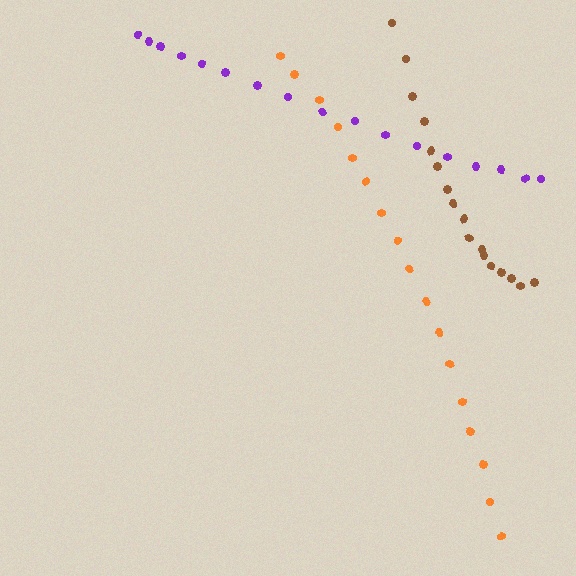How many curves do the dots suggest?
There are 3 distinct paths.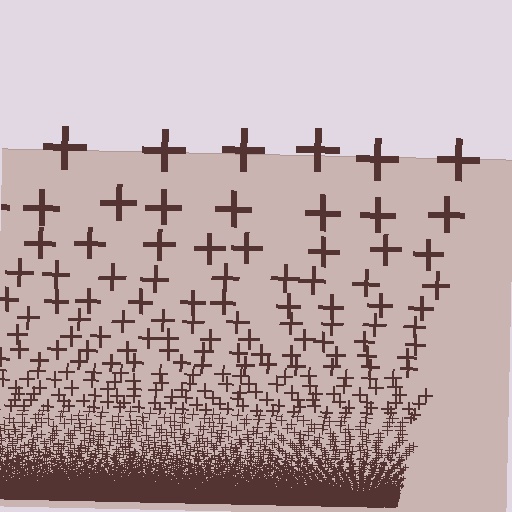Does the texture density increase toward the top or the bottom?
Density increases toward the bottom.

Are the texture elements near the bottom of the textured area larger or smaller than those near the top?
Smaller. The gradient is inverted — elements near the bottom are smaller and denser.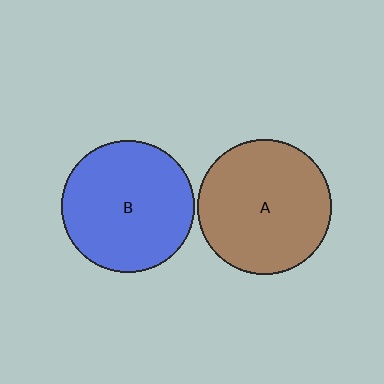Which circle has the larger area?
Circle A (brown).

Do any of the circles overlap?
No, none of the circles overlap.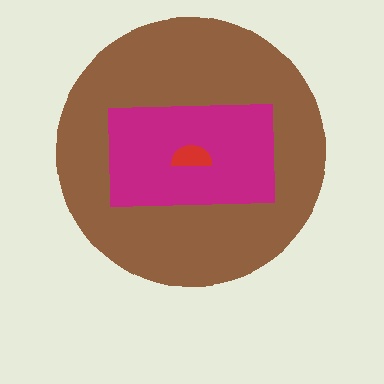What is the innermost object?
The red semicircle.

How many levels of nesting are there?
3.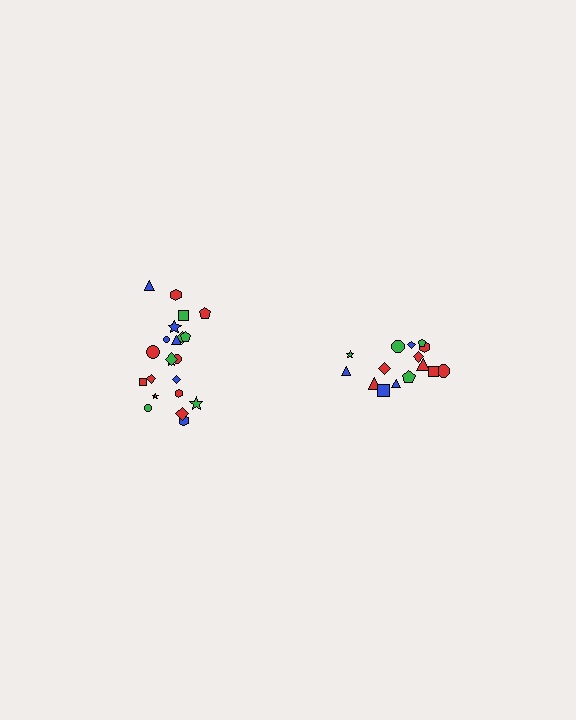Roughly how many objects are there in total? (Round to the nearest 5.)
Roughly 35 objects in total.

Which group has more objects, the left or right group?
The left group.